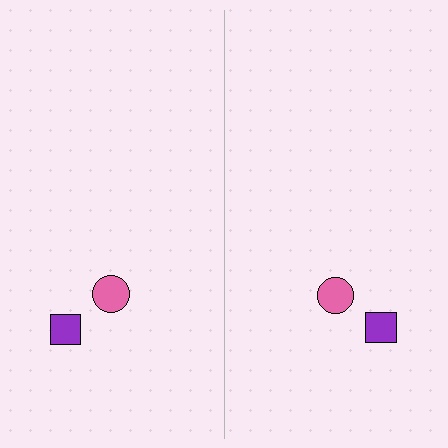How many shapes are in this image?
There are 4 shapes in this image.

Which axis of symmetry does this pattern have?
The pattern has a vertical axis of symmetry running through the center of the image.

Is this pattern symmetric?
Yes, this pattern has bilateral (reflection) symmetry.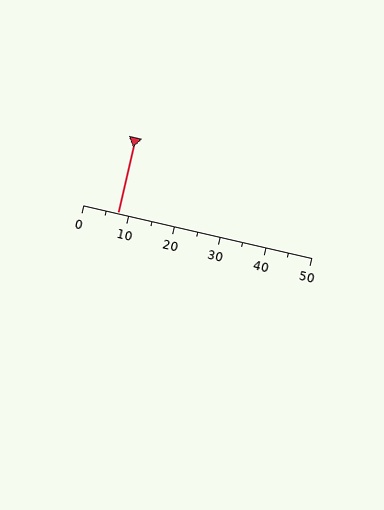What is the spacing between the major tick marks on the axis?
The major ticks are spaced 10 apart.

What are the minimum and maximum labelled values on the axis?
The axis runs from 0 to 50.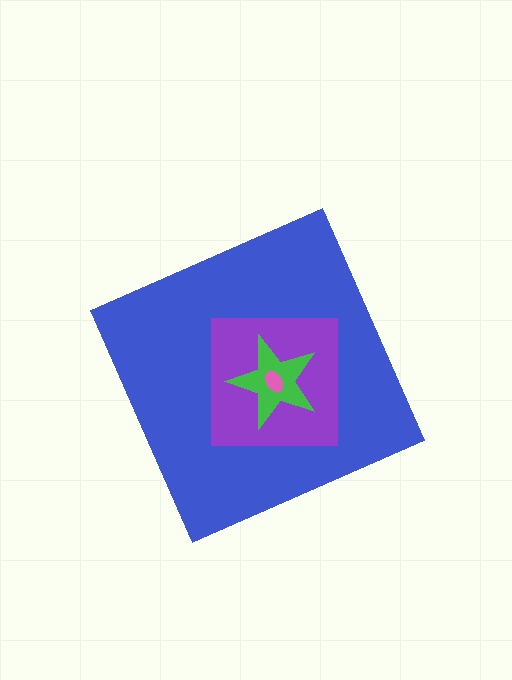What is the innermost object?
The pink ellipse.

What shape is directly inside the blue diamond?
The purple square.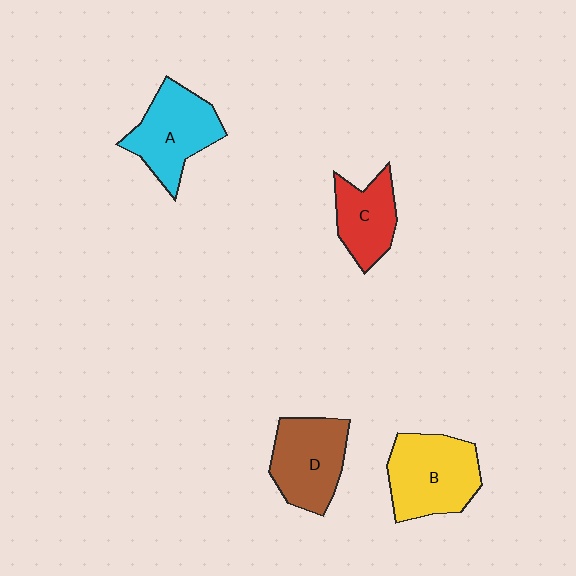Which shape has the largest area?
Shape B (yellow).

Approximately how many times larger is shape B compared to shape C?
Approximately 1.5 times.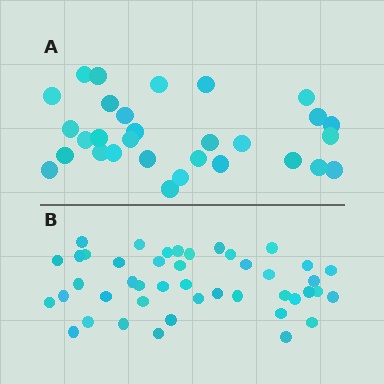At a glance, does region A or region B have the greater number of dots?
Region B (the bottom region) has more dots.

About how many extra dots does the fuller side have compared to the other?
Region B has approximately 15 more dots than region A.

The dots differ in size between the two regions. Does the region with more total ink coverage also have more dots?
No. Region A has more total ink coverage because its dots are larger, but region B actually contains more individual dots. Total area can be misleading — the number of items is what matters here.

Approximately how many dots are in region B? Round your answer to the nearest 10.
About 40 dots. (The exact count is 44, which rounds to 40.)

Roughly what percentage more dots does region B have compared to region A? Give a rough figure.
About 45% more.